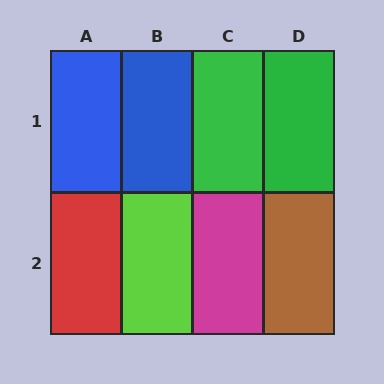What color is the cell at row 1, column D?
Green.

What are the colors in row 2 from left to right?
Red, lime, magenta, brown.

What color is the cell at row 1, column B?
Blue.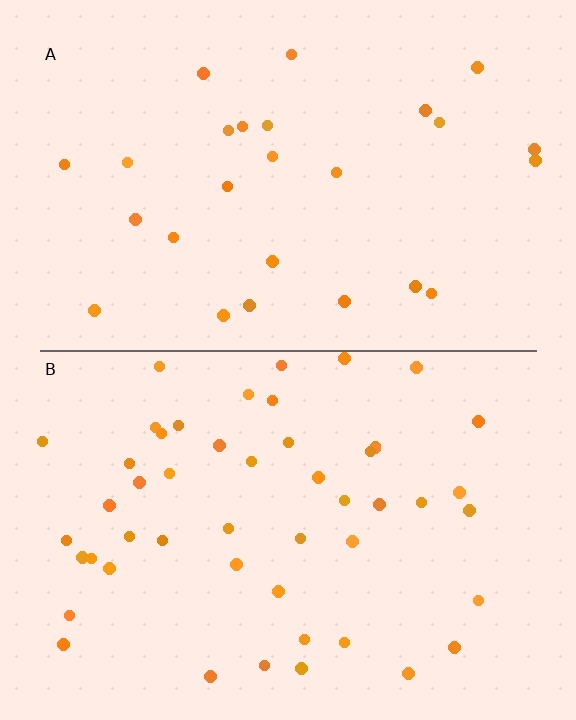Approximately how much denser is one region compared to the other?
Approximately 1.9× — region B over region A.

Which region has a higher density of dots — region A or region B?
B (the bottom).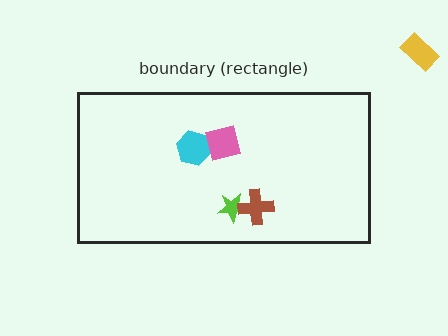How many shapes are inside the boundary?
4 inside, 1 outside.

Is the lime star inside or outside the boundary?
Inside.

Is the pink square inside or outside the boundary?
Inside.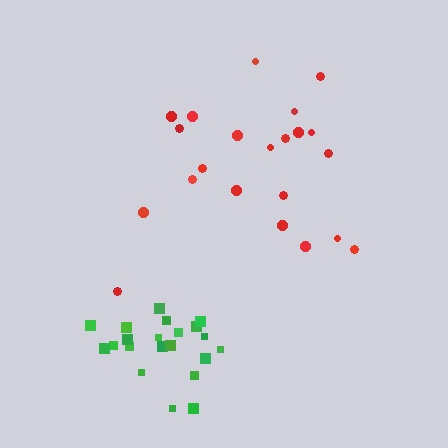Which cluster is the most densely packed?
Green.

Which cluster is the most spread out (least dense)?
Red.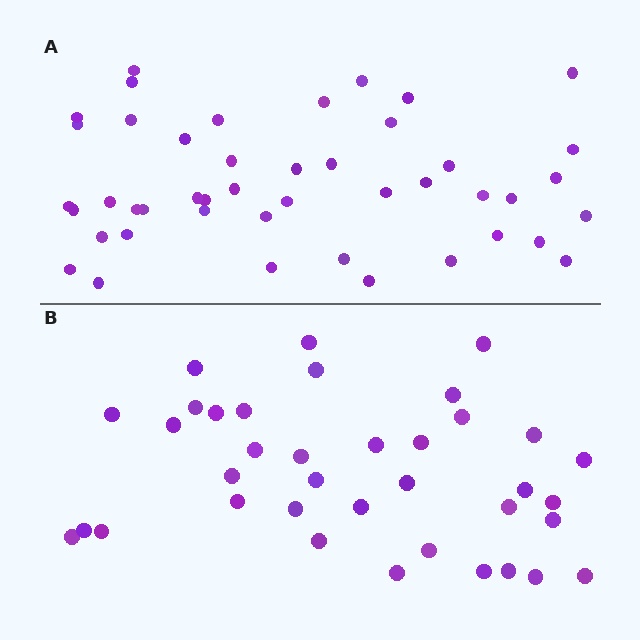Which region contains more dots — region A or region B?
Region A (the top region) has more dots.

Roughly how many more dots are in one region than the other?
Region A has roughly 8 or so more dots than region B.